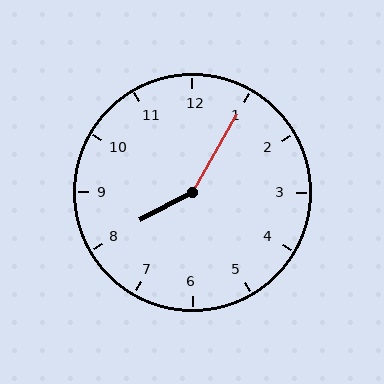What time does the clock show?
8:05.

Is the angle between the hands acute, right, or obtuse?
It is obtuse.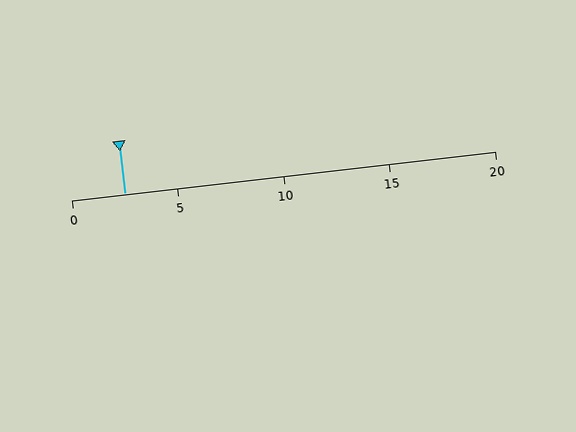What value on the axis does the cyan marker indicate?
The marker indicates approximately 2.5.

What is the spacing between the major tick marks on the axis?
The major ticks are spaced 5 apart.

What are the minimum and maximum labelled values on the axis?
The axis runs from 0 to 20.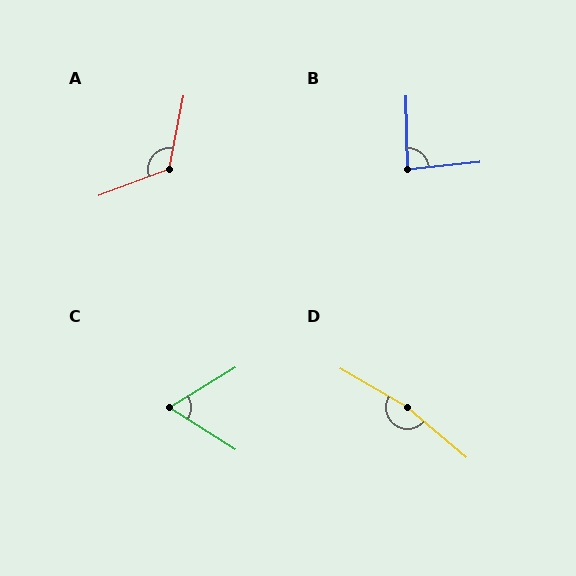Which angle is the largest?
D, at approximately 170 degrees.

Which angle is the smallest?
C, at approximately 64 degrees.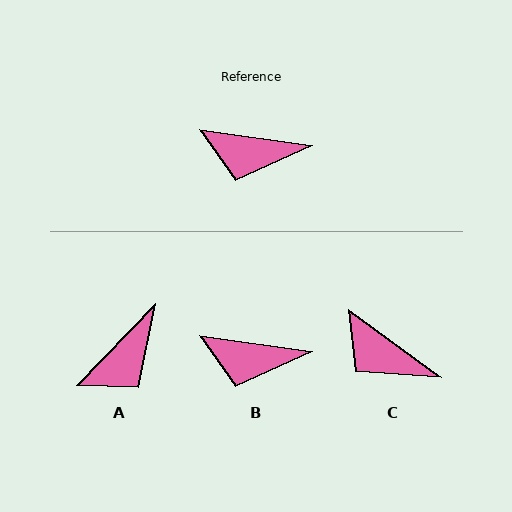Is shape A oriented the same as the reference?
No, it is off by about 54 degrees.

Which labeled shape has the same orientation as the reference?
B.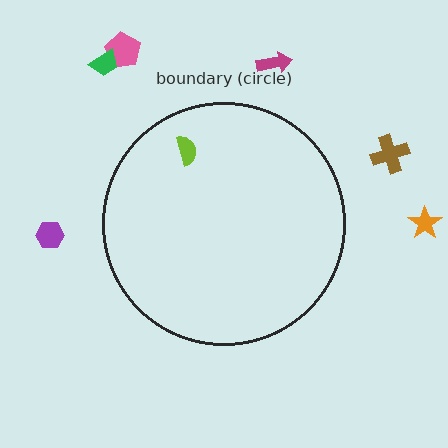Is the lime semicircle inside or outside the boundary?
Inside.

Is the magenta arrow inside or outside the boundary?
Outside.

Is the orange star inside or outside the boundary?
Outside.